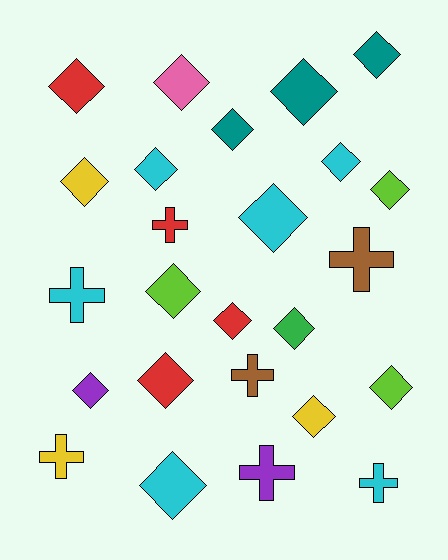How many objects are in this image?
There are 25 objects.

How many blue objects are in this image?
There are no blue objects.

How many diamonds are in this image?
There are 18 diamonds.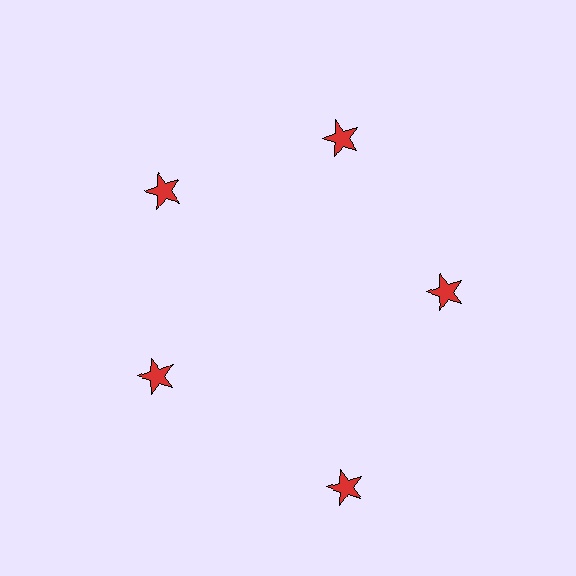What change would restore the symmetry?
The symmetry would be restored by moving it inward, back onto the ring so that all 5 stars sit at equal angles and equal distance from the center.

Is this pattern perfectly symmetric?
No. The 5 red stars are arranged in a ring, but one element near the 5 o'clock position is pushed outward from the center, breaking the 5-fold rotational symmetry.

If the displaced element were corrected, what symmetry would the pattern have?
It would have 5-fold rotational symmetry — the pattern would map onto itself every 72 degrees.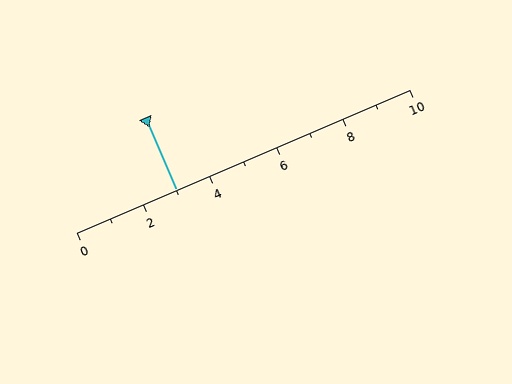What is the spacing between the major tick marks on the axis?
The major ticks are spaced 2 apart.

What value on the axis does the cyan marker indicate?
The marker indicates approximately 3.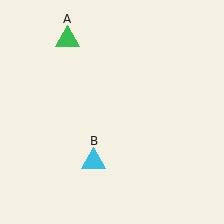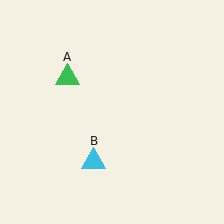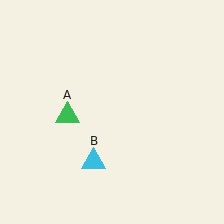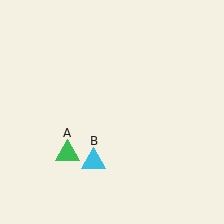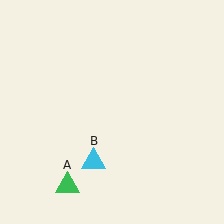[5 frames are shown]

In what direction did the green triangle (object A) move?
The green triangle (object A) moved down.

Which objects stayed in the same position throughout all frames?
Cyan triangle (object B) remained stationary.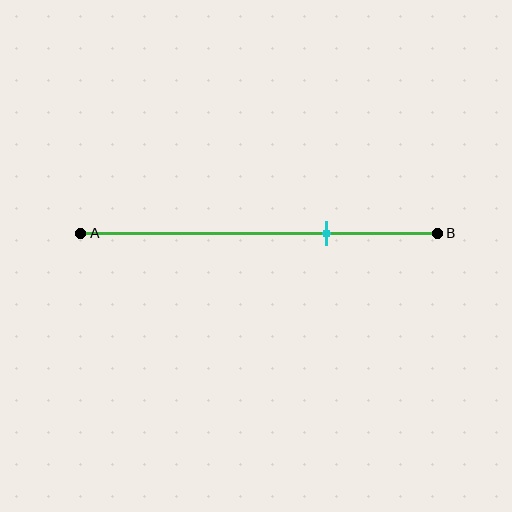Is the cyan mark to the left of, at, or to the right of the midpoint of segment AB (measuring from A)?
The cyan mark is to the right of the midpoint of segment AB.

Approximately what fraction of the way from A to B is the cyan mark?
The cyan mark is approximately 70% of the way from A to B.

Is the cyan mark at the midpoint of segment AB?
No, the mark is at about 70% from A, not at the 50% midpoint.